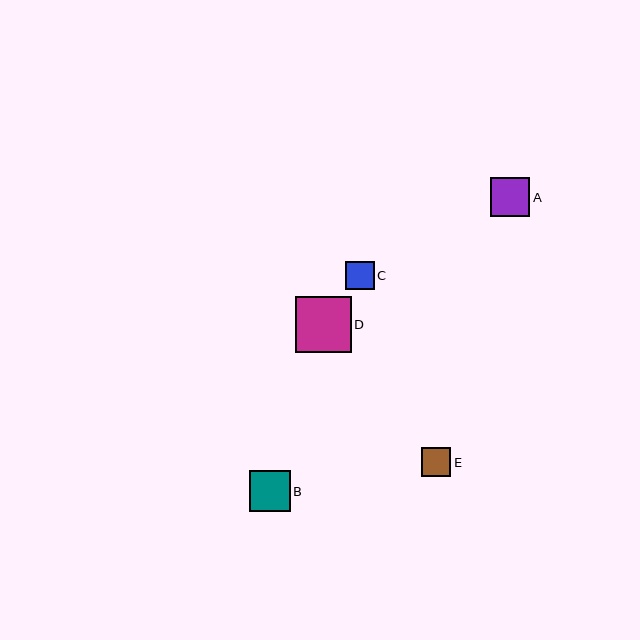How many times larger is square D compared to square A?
Square D is approximately 1.4 times the size of square A.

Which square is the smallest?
Square C is the smallest with a size of approximately 28 pixels.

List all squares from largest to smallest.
From largest to smallest: D, B, A, E, C.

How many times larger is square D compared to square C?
Square D is approximately 1.9 times the size of square C.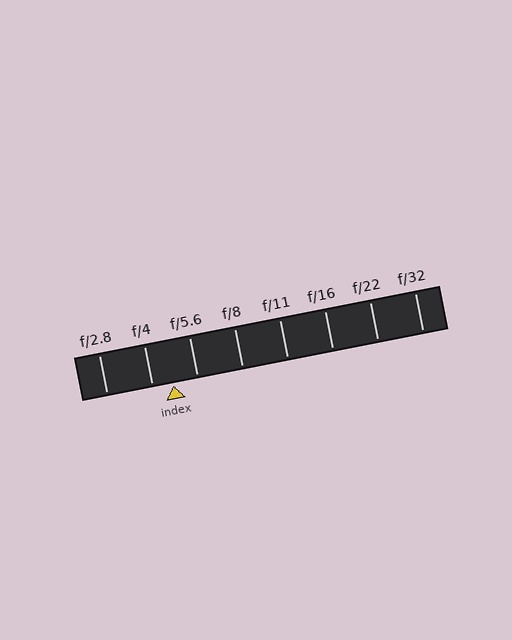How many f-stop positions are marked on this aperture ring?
There are 8 f-stop positions marked.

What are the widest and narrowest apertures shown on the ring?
The widest aperture shown is f/2.8 and the narrowest is f/32.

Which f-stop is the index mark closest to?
The index mark is closest to f/4.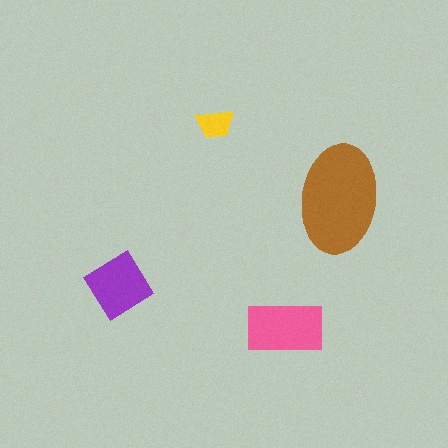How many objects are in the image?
There are 4 objects in the image.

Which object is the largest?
The brown ellipse.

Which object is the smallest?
The yellow trapezoid.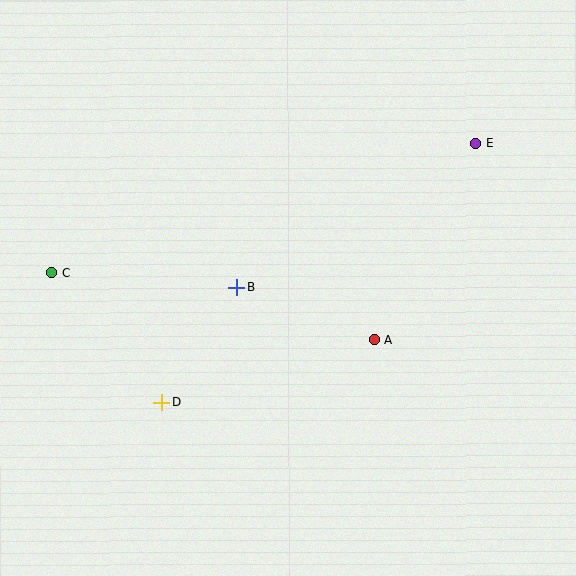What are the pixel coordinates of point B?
Point B is at (236, 288).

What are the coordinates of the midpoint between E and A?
The midpoint between E and A is at (425, 242).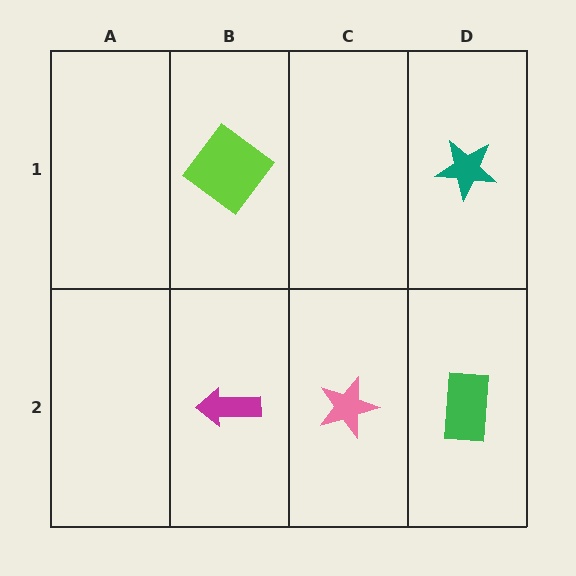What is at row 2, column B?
A magenta arrow.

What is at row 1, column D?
A teal star.